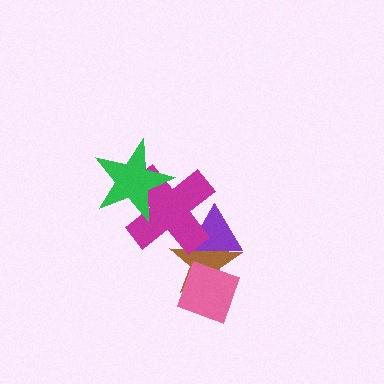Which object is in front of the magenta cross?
The green star is in front of the magenta cross.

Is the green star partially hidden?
No, no other shape covers it.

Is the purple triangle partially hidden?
Yes, it is partially covered by another shape.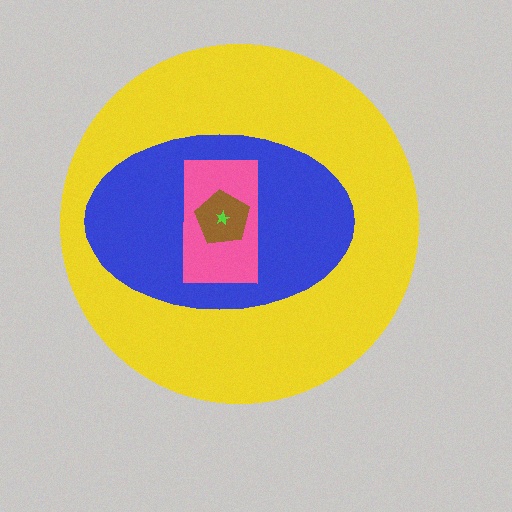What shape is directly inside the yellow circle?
The blue ellipse.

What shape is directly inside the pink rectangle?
The brown pentagon.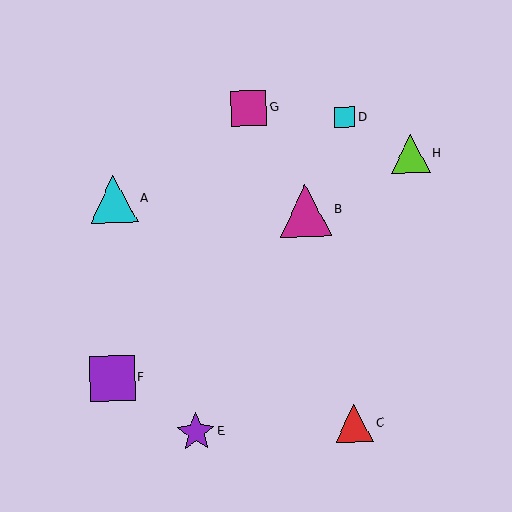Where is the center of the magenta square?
The center of the magenta square is at (249, 108).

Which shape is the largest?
The magenta triangle (labeled B) is the largest.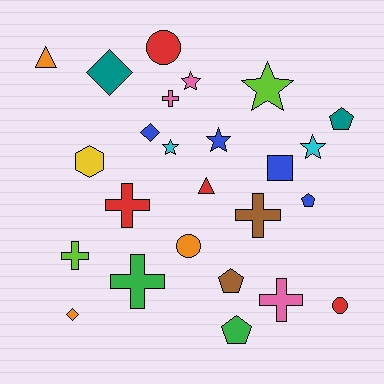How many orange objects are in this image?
There are 3 orange objects.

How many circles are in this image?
There are 3 circles.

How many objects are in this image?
There are 25 objects.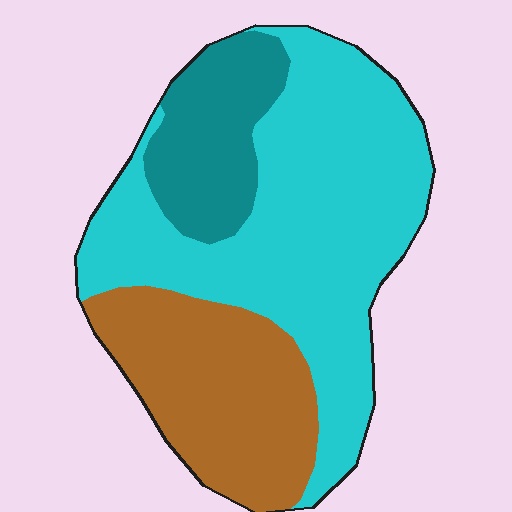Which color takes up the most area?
Cyan, at roughly 55%.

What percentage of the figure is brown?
Brown takes up about one quarter (1/4) of the figure.